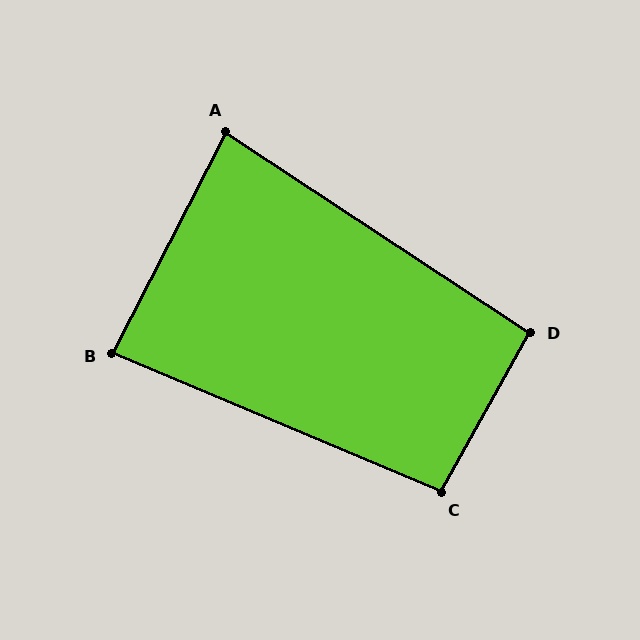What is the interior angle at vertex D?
Approximately 94 degrees (approximately right).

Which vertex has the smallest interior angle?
A, at approximately 84 degrees.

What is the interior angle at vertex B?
Approximately 86 degrees (approximately right).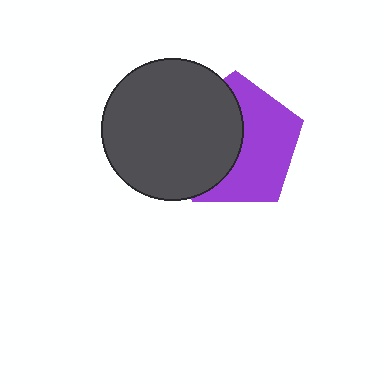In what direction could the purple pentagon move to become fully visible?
The purple pentagon could move right. That would shift it out from behind the dark gray circle entirely.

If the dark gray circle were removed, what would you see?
You would see the complete purple pentagon.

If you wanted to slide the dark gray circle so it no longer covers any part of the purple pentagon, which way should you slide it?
Slide it left — that is the most direct way to separate the two shapes.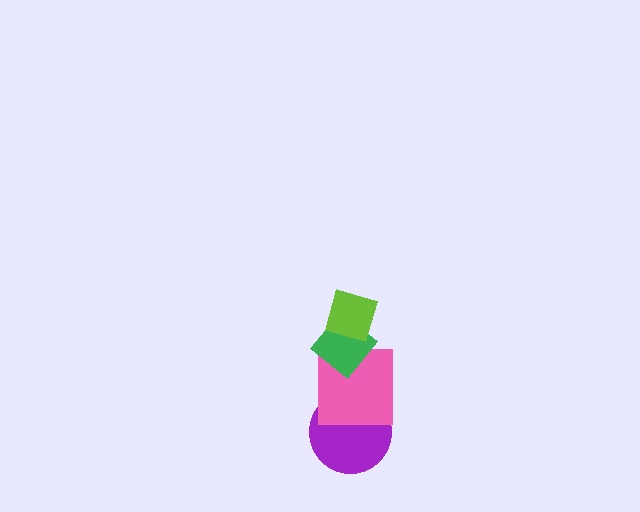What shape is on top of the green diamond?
The lime diamond is on top of the green diamond.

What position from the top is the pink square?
The pink square is 3rd from the top.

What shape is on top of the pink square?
The green diamond is on top of the pink square.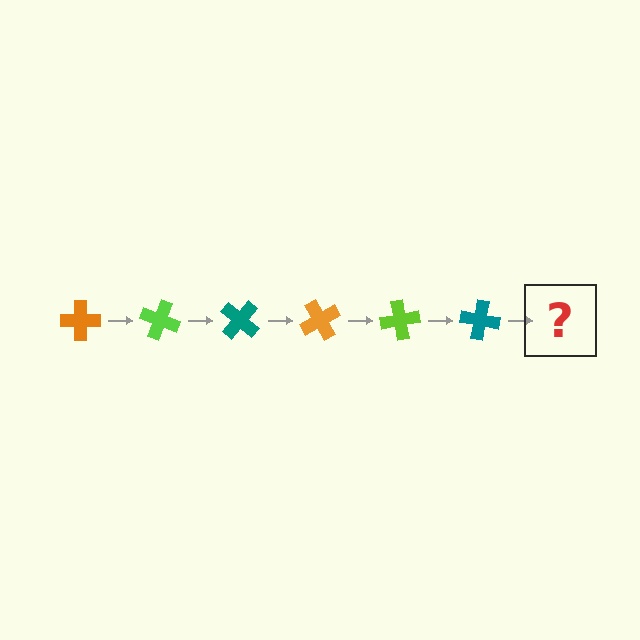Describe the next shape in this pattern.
It should be an orange cross, rotated 120 degrees from the start.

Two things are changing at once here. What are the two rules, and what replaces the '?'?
The two rules are that it rotates 20 degrees each step and the color cycles through orange, lime, and teal. The '?' should be an orange cross, rotated 120 degrees from the start.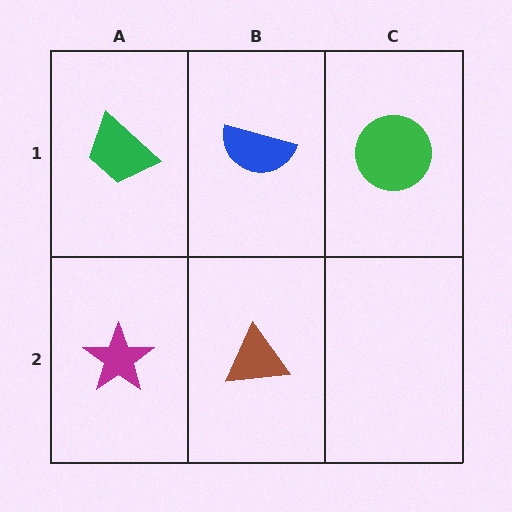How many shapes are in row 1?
3 shapes.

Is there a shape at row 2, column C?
No, that cell is empty.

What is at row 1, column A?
A green trapezoid.